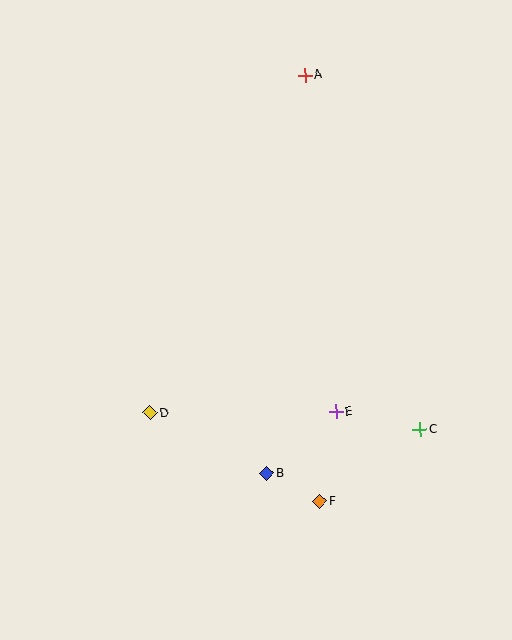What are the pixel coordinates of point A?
Point A is at (305, 75).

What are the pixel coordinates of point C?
Point C is at (420, 430).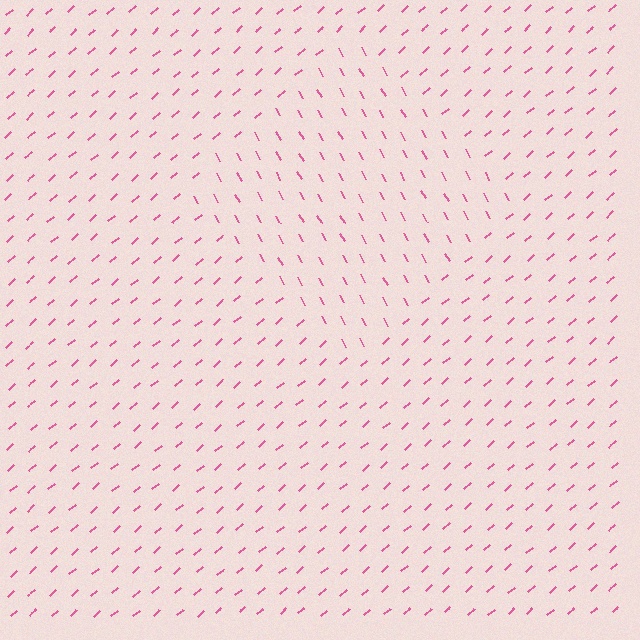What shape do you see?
I see a diamond.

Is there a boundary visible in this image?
Yes, there is a texture boundary formed by a change in line orientation.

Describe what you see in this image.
The image is filled with small pink line segments. A diamond region in the image has lines oriented differently from the surrounding lines, creating a visible texture boundary.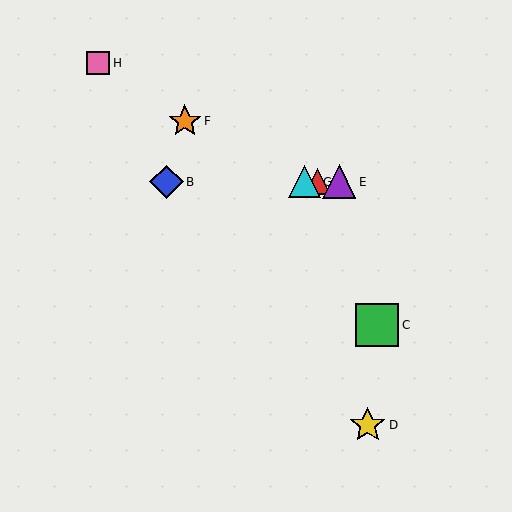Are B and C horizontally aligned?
No, B is at y≈182 and C is at y≈325.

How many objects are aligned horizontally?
4 objects (A, B, E, G) are aligned horizontally.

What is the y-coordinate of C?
Object C is at y≈325.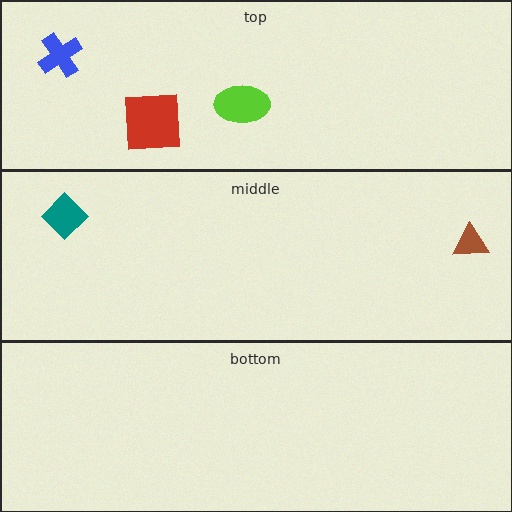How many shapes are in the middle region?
2.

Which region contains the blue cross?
The top region.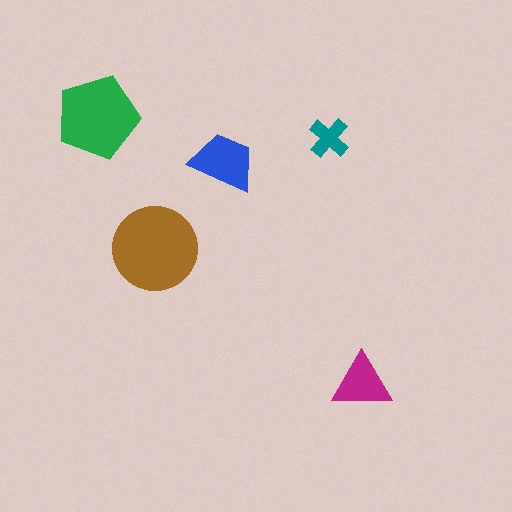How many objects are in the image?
There are 5 objects in the image.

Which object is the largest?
The brown circle.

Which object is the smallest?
The teal cross.